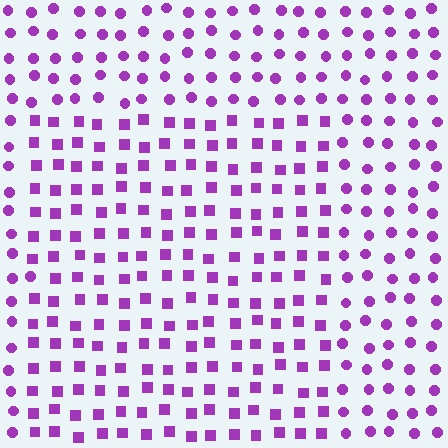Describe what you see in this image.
The image is filled with small purple elements arranged in a uniform grid. A rectangle-shaped region contains squares, while the surrounding area contains circles. The boundary is defined purely by the change in element shape.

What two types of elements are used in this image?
The image uses squares inside the rectangle region and circles outside it.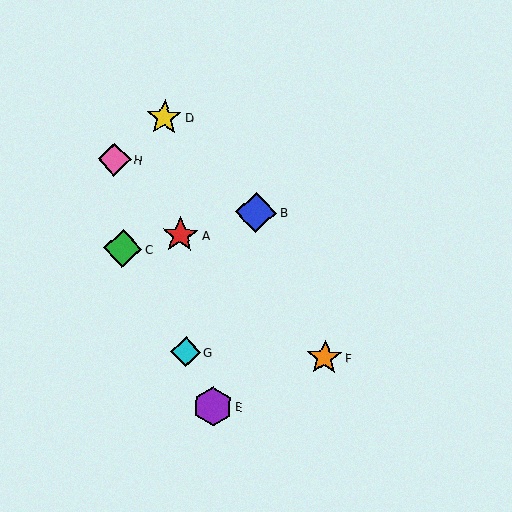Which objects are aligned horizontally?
Objects F, G are aligned horizontally.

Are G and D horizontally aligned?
No, G is at y≈352 and D is at y≈117.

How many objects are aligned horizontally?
2 objects (F, G) are aligned horizontally.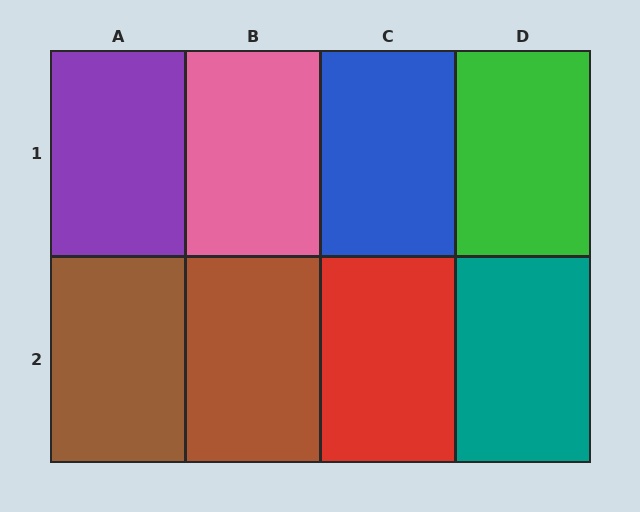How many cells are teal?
1 cell is teal.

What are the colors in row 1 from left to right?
Purple, pink, blue, green.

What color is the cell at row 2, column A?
Brown.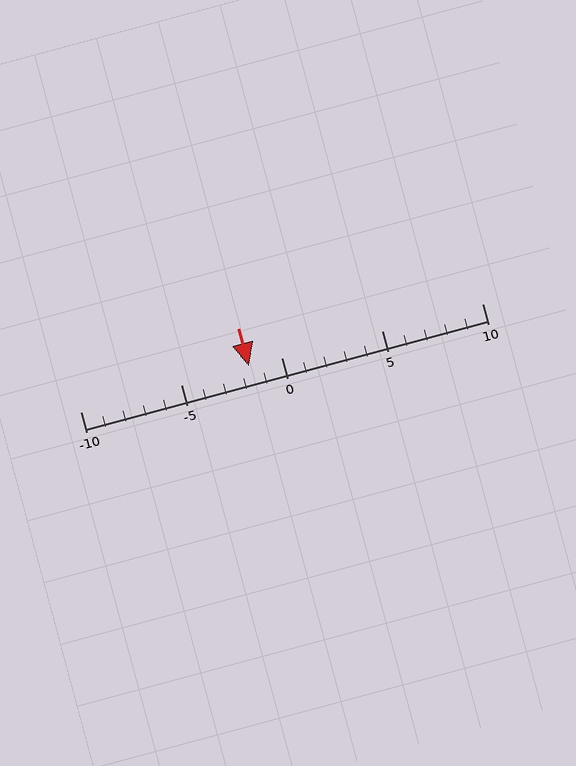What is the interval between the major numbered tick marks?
The major tick marks are spaced 5 units apart.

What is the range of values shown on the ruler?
The ruler shows values from -10 to 10.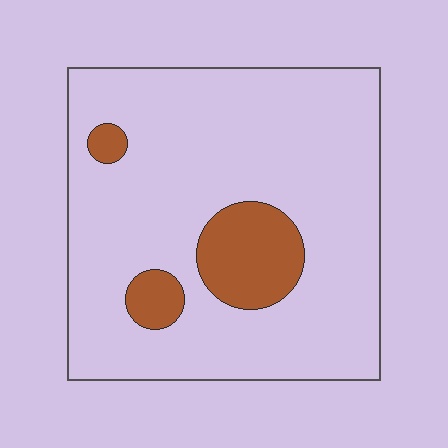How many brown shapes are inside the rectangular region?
3.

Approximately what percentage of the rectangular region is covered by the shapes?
Approximately 15%.